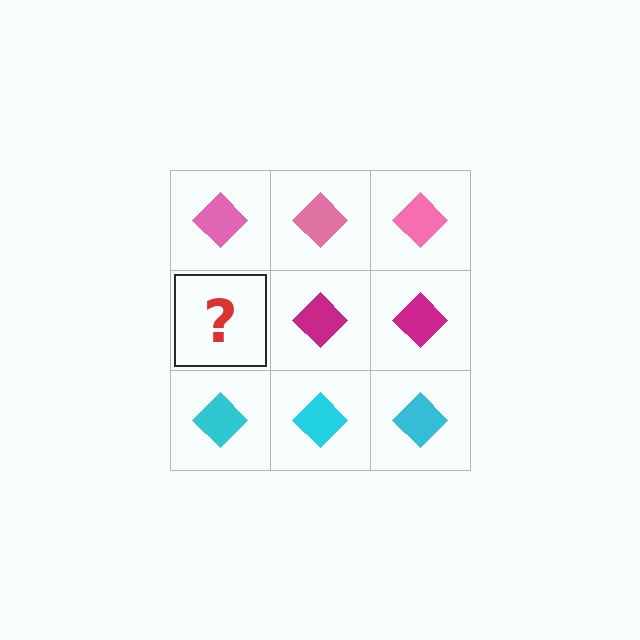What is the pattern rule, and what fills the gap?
The rule is that each row has a consistent color. The gap should be filled with a magenta diamond.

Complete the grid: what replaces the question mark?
The question mark should be replaced with a magenta diamond.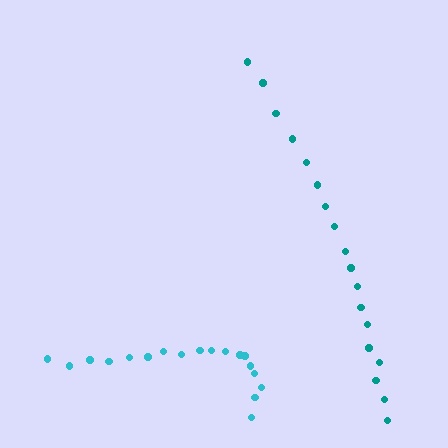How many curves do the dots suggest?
There are 2 distinct paths.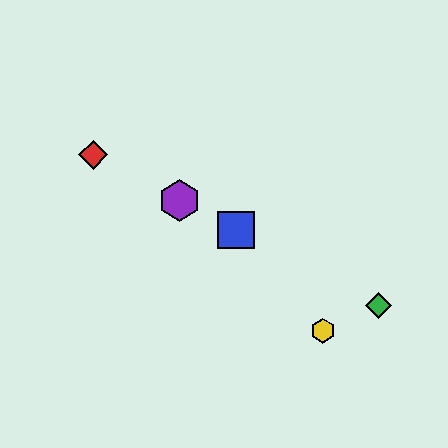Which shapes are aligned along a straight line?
The red diamond, the blue square, the green diamond, the purple hexagon are aligned along a straight line.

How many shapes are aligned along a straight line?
4 shapes (the red diamond, the blue square, the green diamond, the purple hexagon) are aligned along a straight line.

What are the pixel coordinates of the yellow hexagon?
The yellow hexagon is at (323, 331).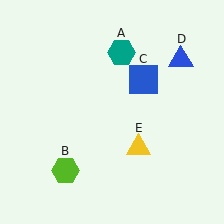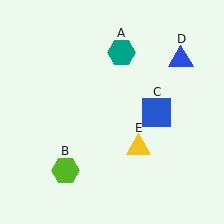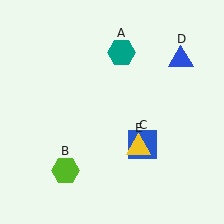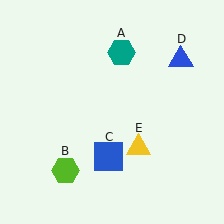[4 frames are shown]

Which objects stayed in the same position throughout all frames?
Teal hexagon (object A) and lime hexagon (object B) and blue triangle (object D) and yellow triangle (object E) remained stationary.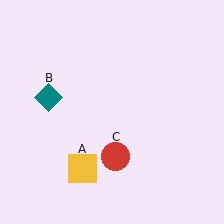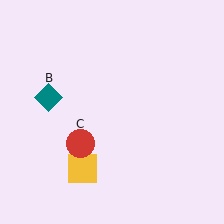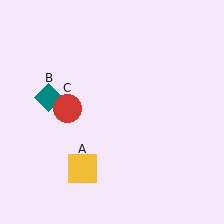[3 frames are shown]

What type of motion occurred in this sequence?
The red circle (object C) rotated clockwise around the center of the scene.